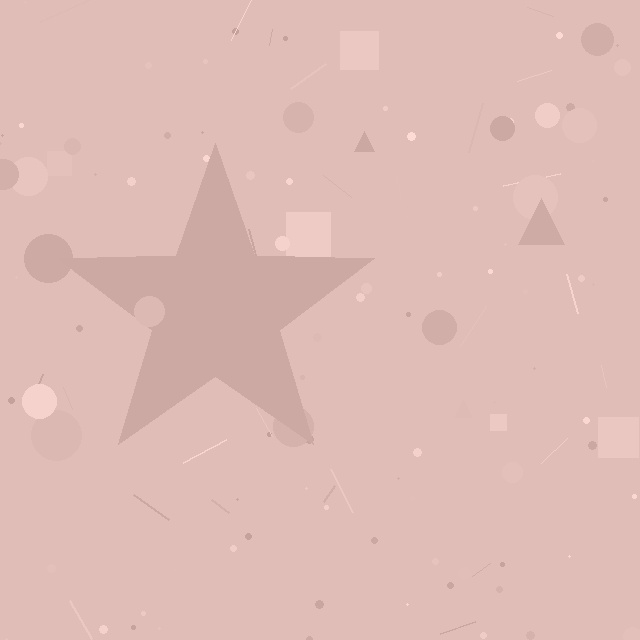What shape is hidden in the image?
A star is hidden in the image.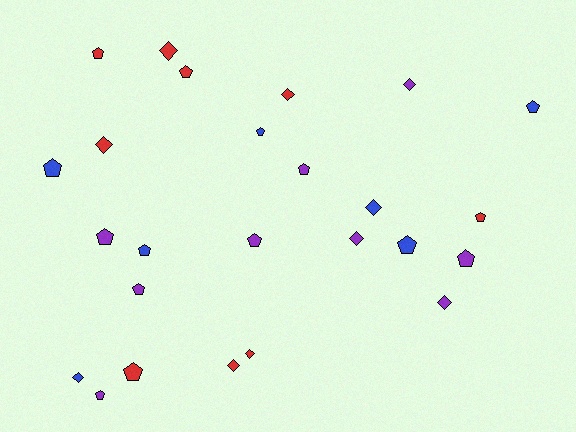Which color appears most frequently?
Purple, with 9 objects.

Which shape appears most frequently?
Pentagon, with 15 objects.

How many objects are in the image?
There are 25 objects.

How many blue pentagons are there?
There are 5 blue pentagons.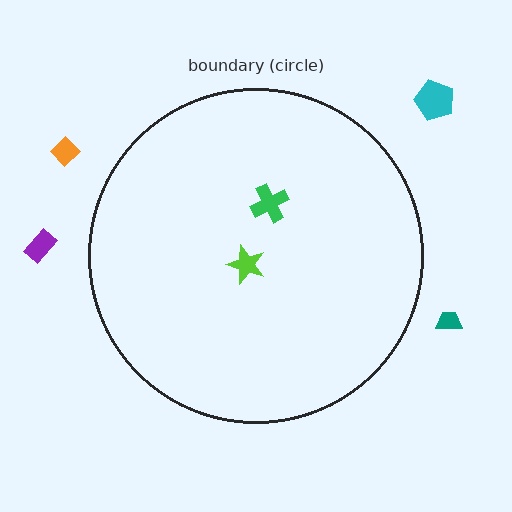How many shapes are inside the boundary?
2 inside, 4 outside.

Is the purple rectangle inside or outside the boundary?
Outside.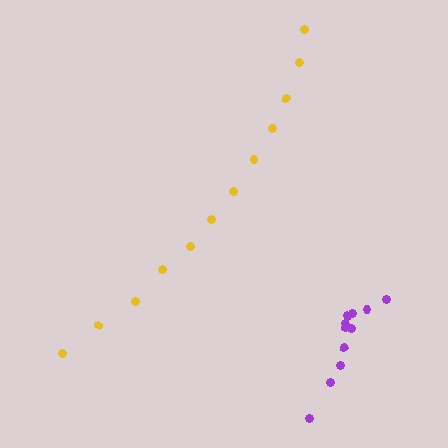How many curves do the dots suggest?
There are 2 distinct paths.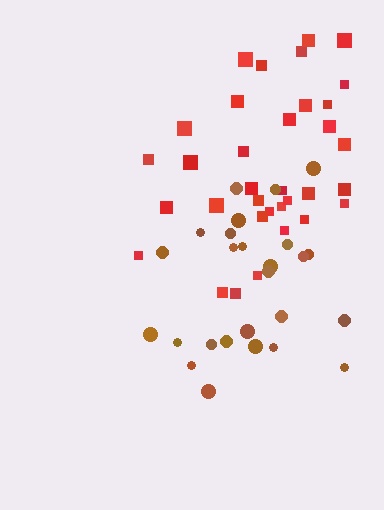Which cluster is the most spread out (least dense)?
Brown.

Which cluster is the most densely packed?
Red.